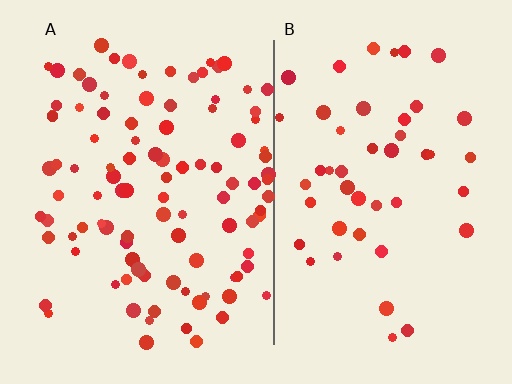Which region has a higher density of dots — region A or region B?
A (the left).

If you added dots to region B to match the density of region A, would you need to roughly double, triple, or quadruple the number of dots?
Approximately double.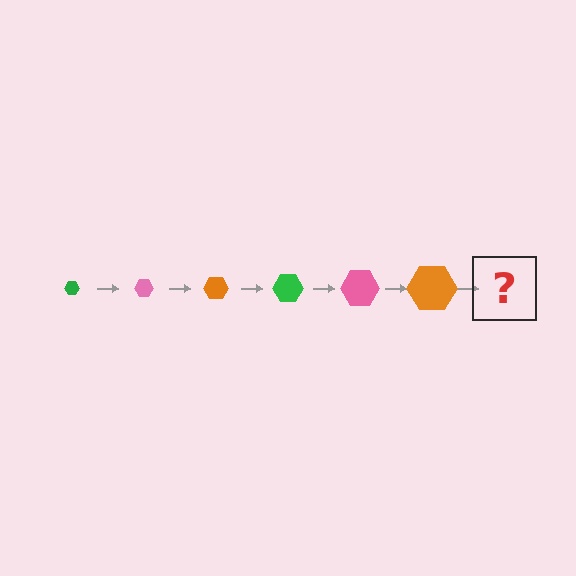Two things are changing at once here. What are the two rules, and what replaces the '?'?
The two rules are that the hexagon grows larger each step and the color cycles through green, pink, and orange. The '?' should be a green hexagon, larger than the previous one.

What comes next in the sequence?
The next element should be a green hexagon, larger than the previous one.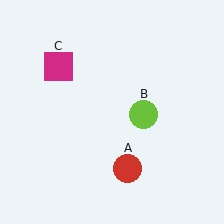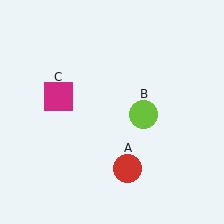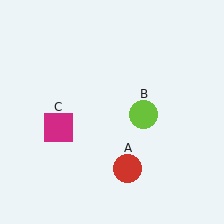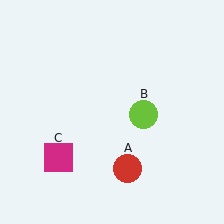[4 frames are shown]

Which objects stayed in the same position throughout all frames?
Red circle (object A) and lime circle (object B) remained stationary.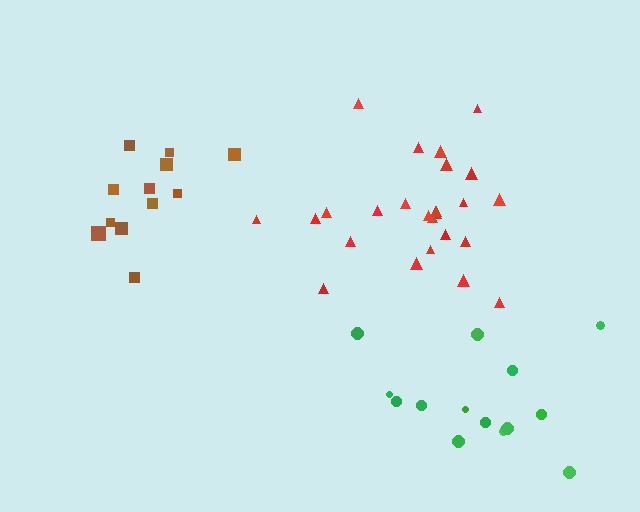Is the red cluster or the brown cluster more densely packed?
Red.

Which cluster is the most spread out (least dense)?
Green.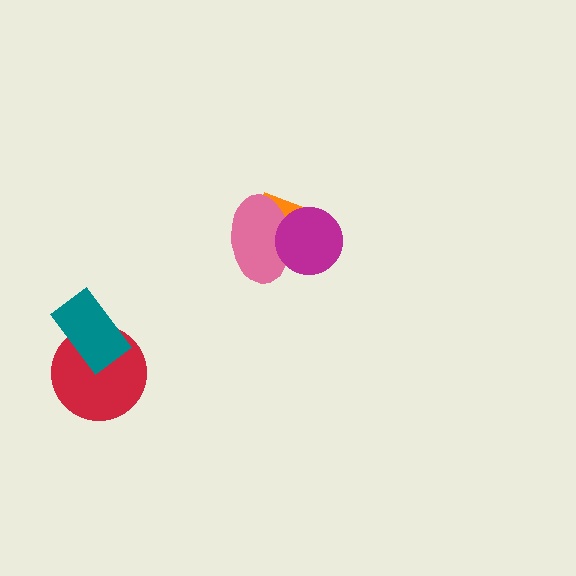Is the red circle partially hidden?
Yes, it is partially covered by another shape.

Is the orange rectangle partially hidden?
Yes, it is partially covered by another shape.